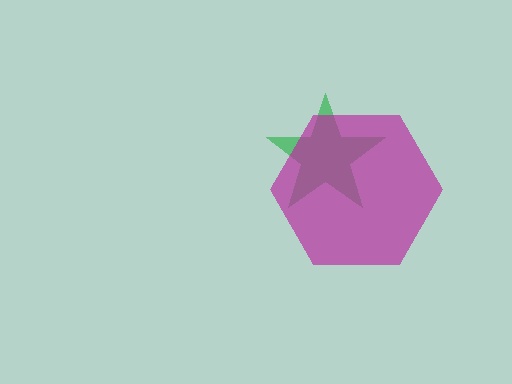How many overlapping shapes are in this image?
There are 2 overlapping shapes in the image.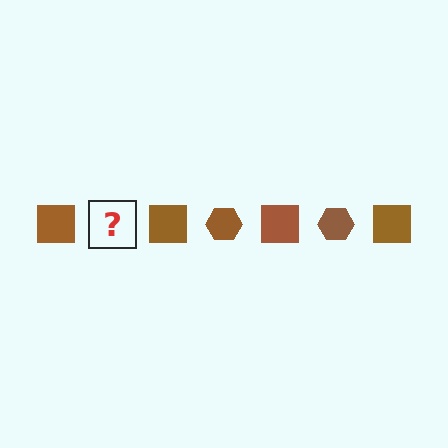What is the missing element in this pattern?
The missing element is a brown hexagon.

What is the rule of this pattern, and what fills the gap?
The rule is that the pattern cycles through square, hexagon shapes in brown. The gap should be filled with a brown hexagon.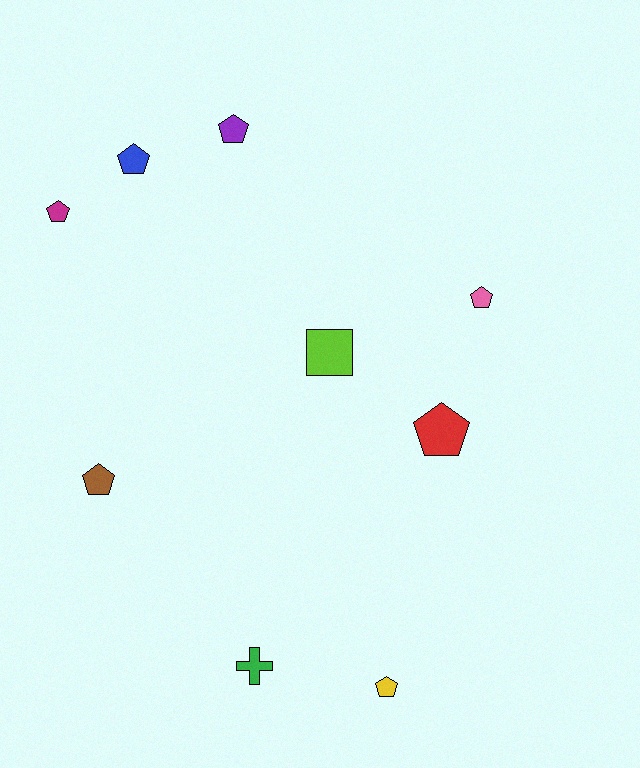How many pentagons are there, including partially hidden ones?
There are 7 pentagons.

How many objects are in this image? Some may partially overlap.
There are 9 objects.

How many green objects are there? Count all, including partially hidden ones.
There is 1 green object.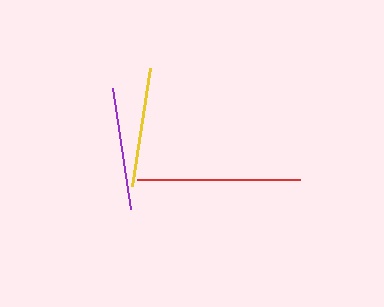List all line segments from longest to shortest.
From longest to shortest: red, purple, yellow.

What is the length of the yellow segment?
The yellow segment is approximately 119 pixels long.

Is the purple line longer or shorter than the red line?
The red line is longer than the purple line.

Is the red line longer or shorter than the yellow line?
The red line is longer than the yellow line.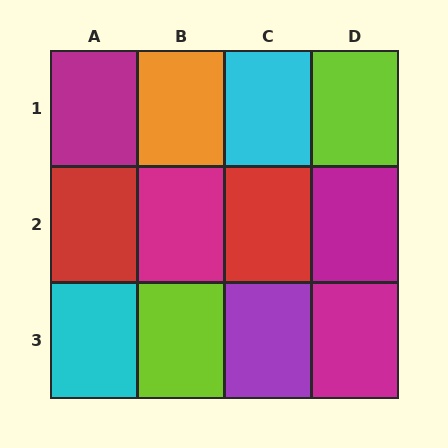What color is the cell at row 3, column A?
Cyan.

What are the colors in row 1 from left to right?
Magenta, orange, cyan, lime.